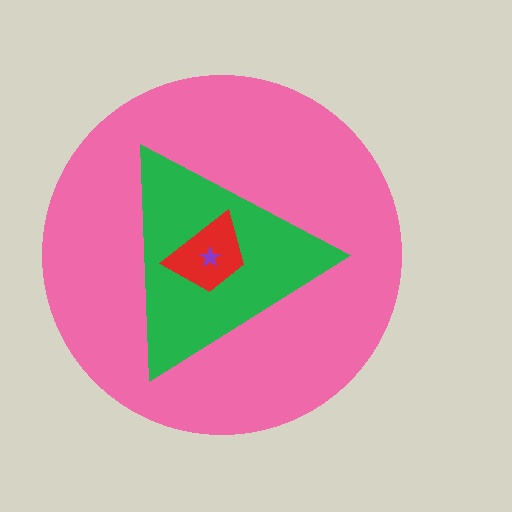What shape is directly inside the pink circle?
The green triangle.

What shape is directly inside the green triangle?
The red trapezoid.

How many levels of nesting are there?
4.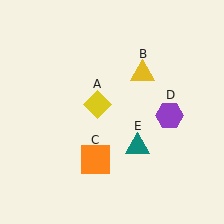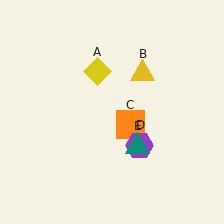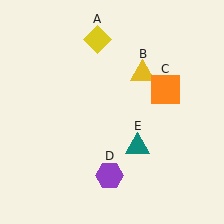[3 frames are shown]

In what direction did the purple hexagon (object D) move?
The purple hexagon (object D) moved down and to the left.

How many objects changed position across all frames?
3 objects changed position: yellow diamond (object A), orange square (object C), purple hexagon (object D).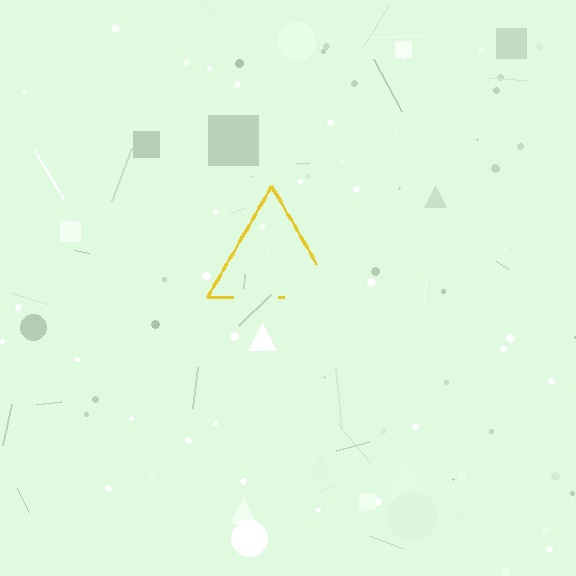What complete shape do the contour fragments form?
The contour fragments form a triangle.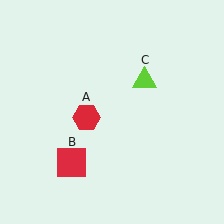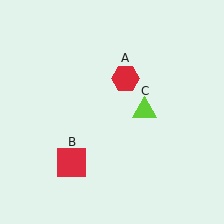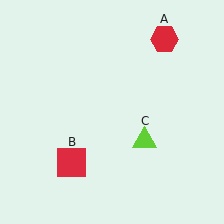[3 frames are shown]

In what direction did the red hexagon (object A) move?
The red hexagon (object A) moved up and to the right.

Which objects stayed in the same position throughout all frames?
Red square (object B) remained stationary.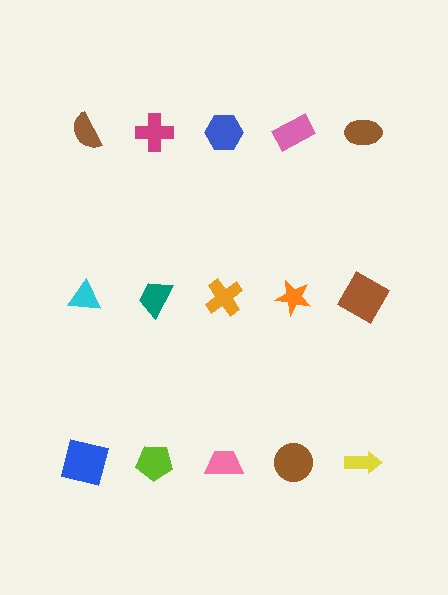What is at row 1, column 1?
A brown semicircle.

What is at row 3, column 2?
A lime pentagon.